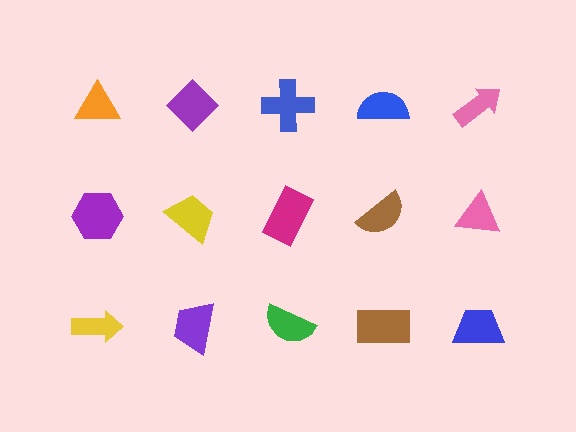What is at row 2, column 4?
A brown semicircle.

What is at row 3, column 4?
A brown rectangle.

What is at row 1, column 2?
A purple diamond.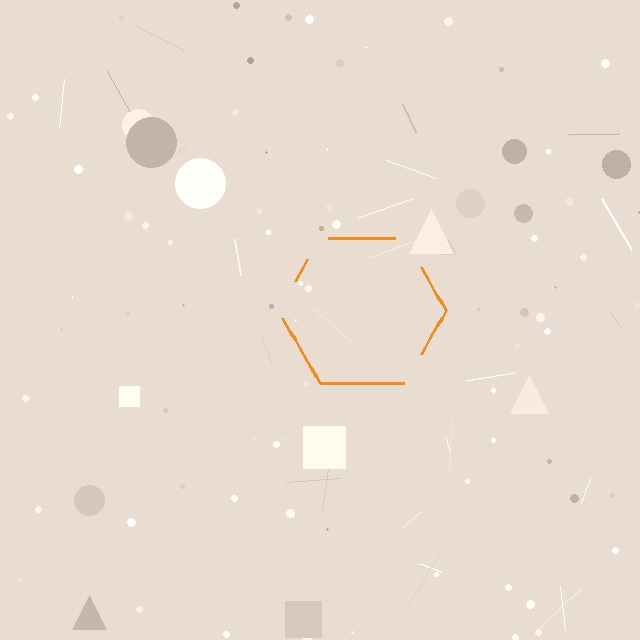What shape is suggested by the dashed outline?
The dashed outline suggests a hexagon.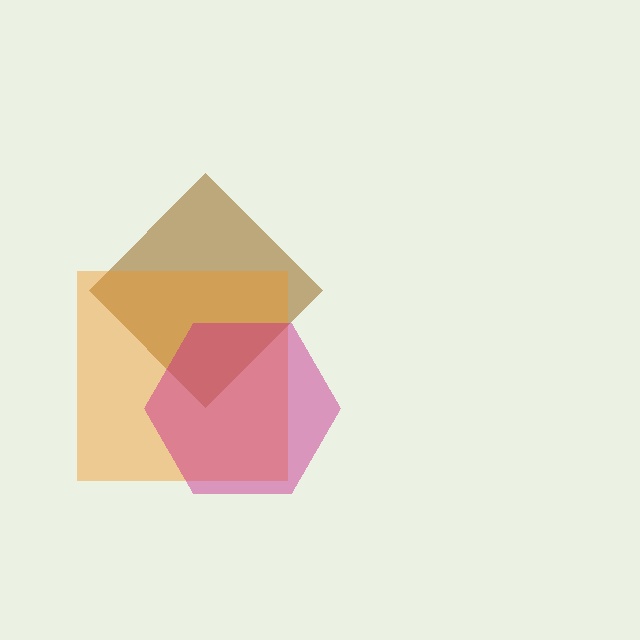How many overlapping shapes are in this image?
There are 3 overlapping shapes in the image.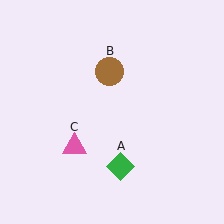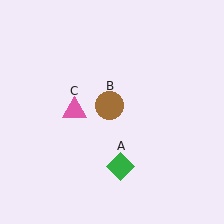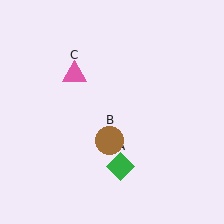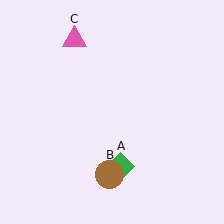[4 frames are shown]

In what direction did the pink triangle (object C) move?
The pink triangle (object C) moved up.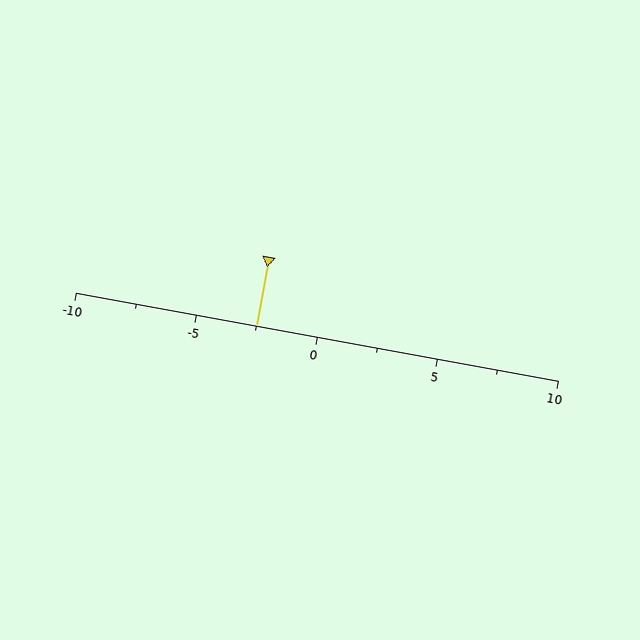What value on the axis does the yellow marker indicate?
The marker indicates approximately -2.5.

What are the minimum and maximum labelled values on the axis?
The axis runs from -10 to 10.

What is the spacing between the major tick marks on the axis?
The major ticks are spaced 5 apart.